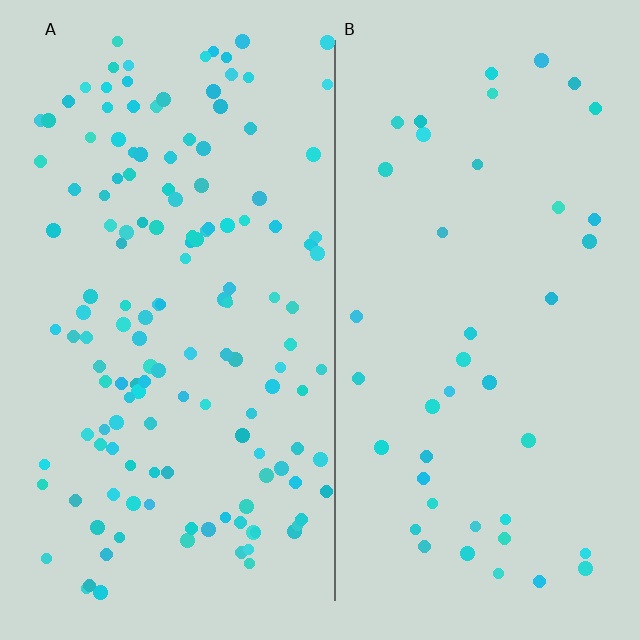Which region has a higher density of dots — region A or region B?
A (the left).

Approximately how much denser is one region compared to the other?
Approximately 3.4× — region A over region B.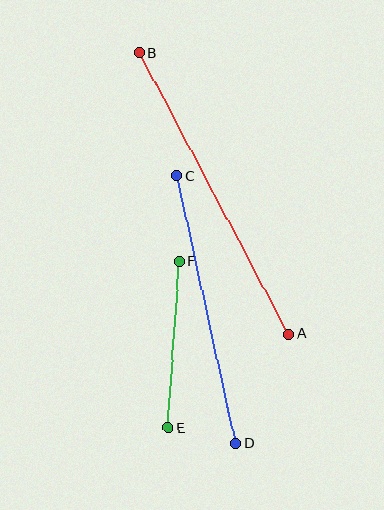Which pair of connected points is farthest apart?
Points A and B are farthest apart.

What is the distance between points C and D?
The distance is approximately 274 pixels.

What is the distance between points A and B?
The distance is approximately 319 pixels.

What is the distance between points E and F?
The distance is approximately 167 pixels.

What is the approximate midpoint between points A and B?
The midpoint is at approximately (214, 193) pixels.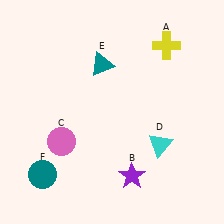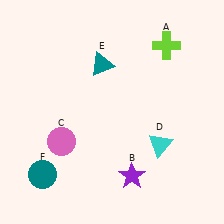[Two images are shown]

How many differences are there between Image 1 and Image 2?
There is 1 difference between the two images.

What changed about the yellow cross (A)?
In Image 1, A is yellow. In Image 2, it changed to lime.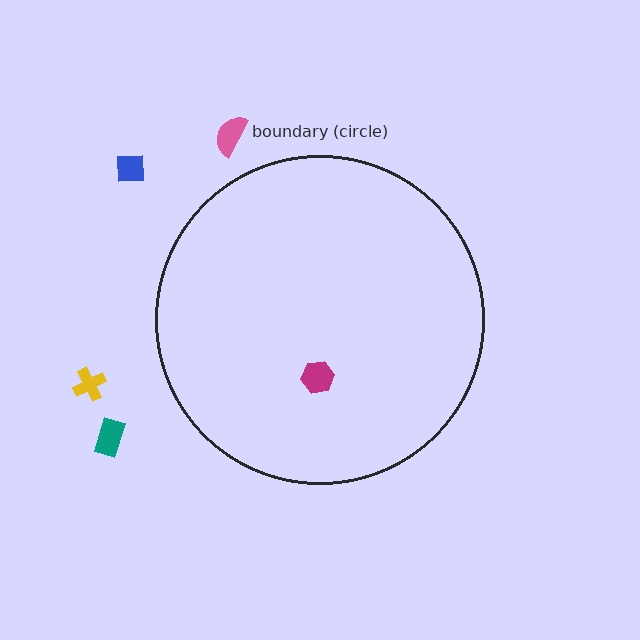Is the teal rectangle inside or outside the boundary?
Outside.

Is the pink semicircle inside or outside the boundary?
Outside.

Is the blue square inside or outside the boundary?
Outside.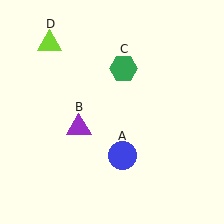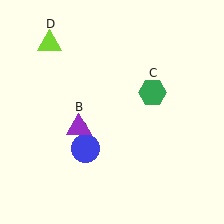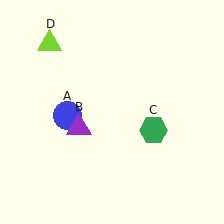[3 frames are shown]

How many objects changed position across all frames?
2 objects changed position: blue circle (object A), green hexagon (object C).